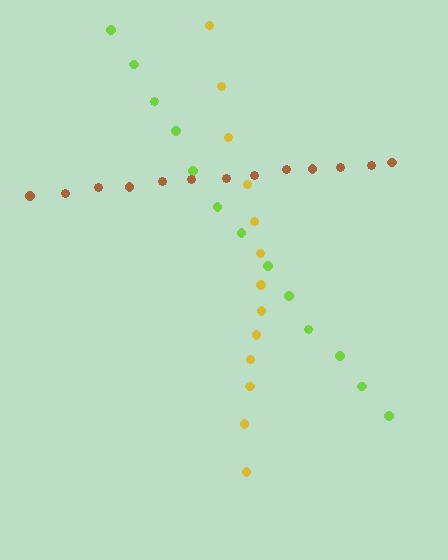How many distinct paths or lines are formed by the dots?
There are 3 distinct paths.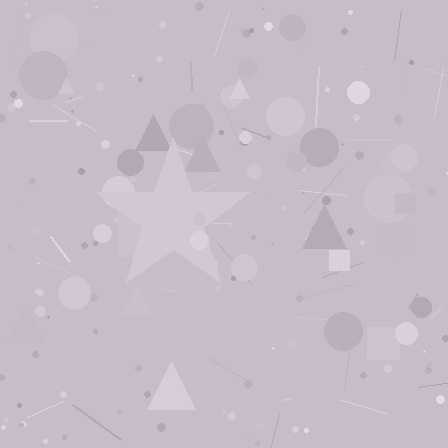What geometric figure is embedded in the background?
A star is embedded in the background.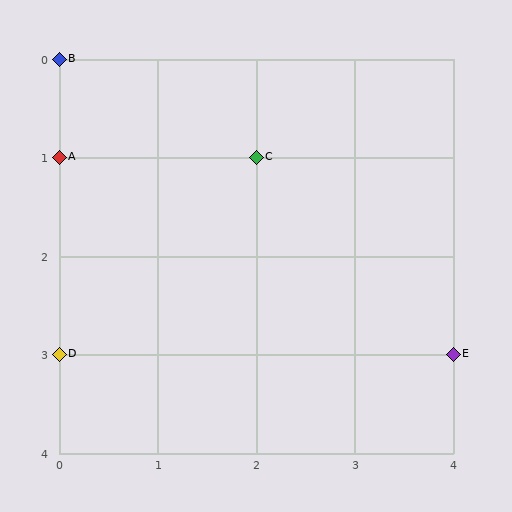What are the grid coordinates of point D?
Point D is at grid coordinates (0, 3).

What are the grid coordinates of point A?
Point A is at grid coordinates (0, 1).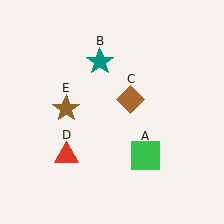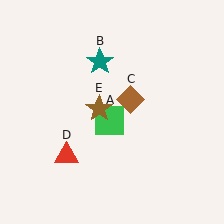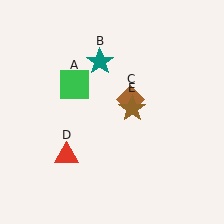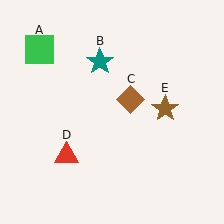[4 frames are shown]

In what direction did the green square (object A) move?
The green square (object A) moved up and to the left.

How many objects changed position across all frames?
2 objects changed position: green square (object A), brown star (object E).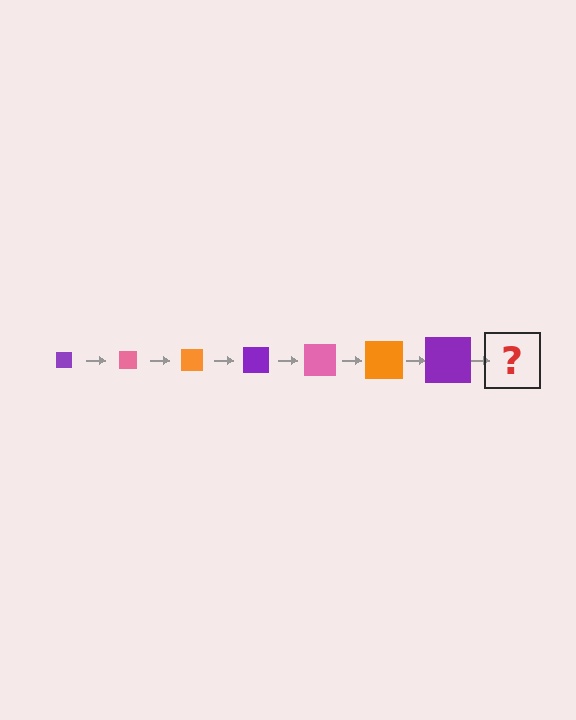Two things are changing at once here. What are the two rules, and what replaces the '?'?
The two rules are that the square grows larger each step and the color cycles through purple, pink, and orange. The '?' should be a pink square, larger than the previous one.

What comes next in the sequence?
The next element should be a pink square, larger than the previous one.